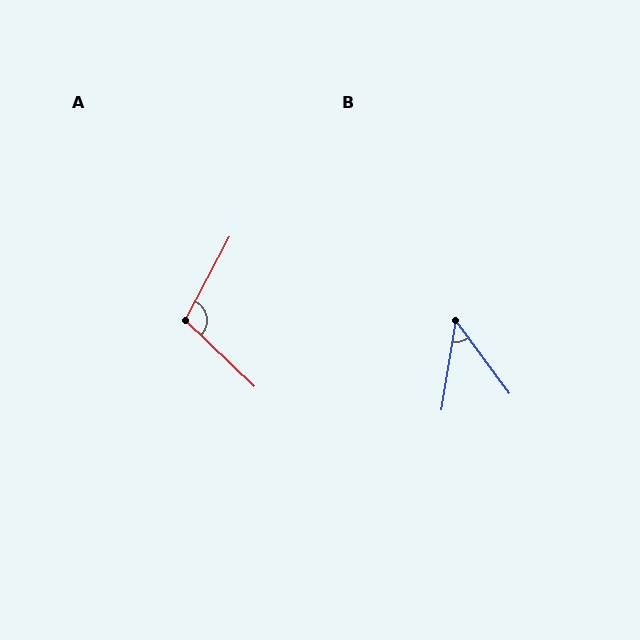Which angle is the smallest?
B, at approximately 45 degrees.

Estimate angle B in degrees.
Approximately 45 degrees.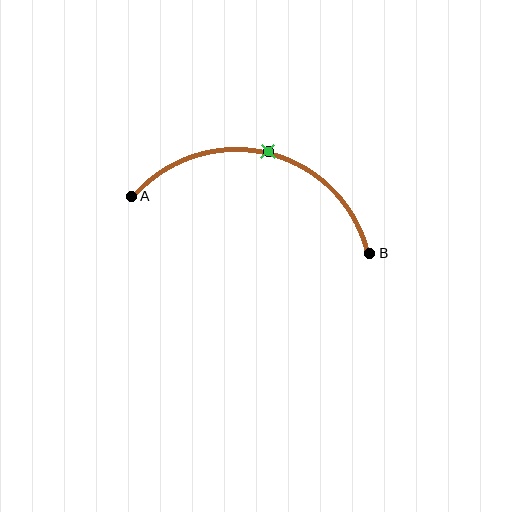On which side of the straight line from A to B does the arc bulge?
The arc bulges above the straight line connecting A and B.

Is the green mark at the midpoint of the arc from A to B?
Yes. The green mark lies on the arc at equal arc-length from both A and B — it is the arc midpoint.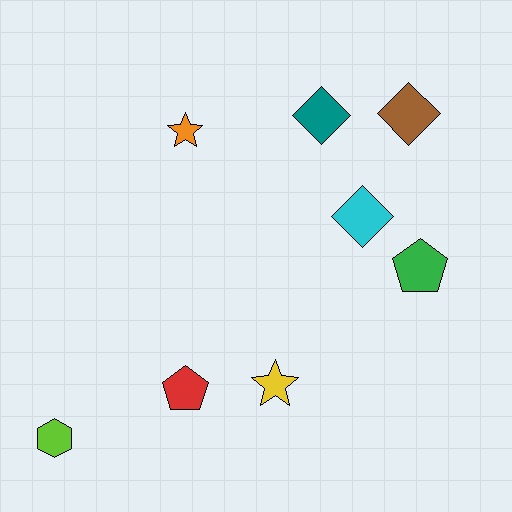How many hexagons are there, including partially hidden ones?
There is 1 hexagon.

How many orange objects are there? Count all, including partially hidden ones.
There is 1 orange object.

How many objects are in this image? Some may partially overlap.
There are 8 objects.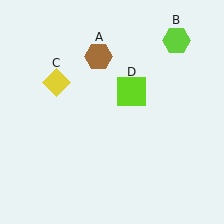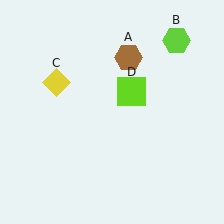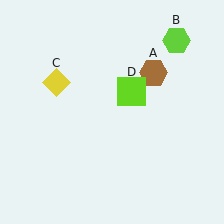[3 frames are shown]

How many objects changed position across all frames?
1 object changed position: brown hexagon (object A).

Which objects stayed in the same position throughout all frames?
Lime hexagon (object B) and yellow diamond (object C) and lime square (object D) remained stationary.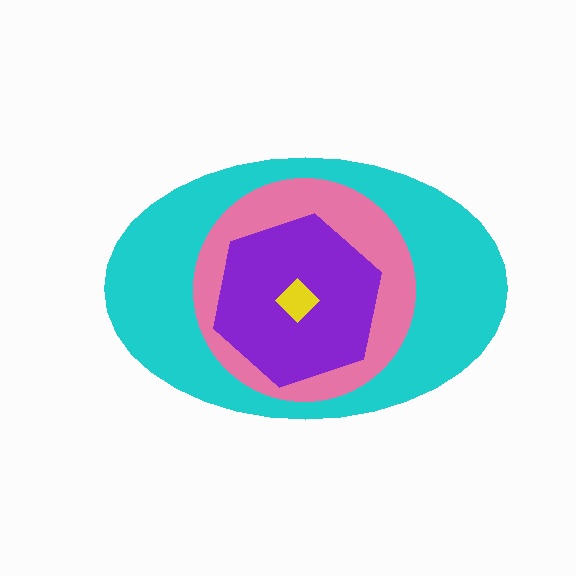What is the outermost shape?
The cyan ellipse.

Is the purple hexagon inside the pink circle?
Yes.